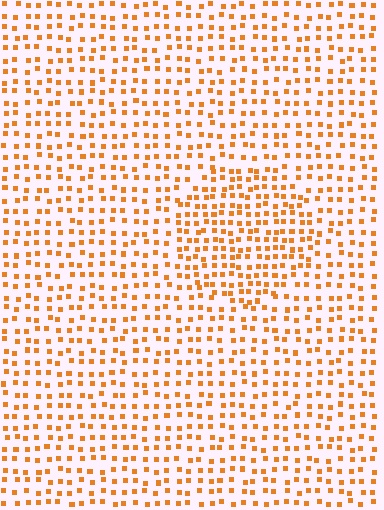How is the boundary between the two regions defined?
The boundary is defined by a change in element density (approximately 1.5x ratio). All elements are the same color, size, and shape.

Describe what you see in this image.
The image contains small orange elements arranged at two different densities. A circle-shaped region is visible where the elements are more densely packed than the surrounding area.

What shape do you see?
I see a circle.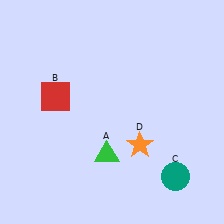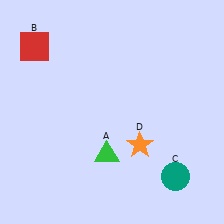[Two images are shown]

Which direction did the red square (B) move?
The red square (B) moved up.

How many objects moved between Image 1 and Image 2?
1 object moved between the two images.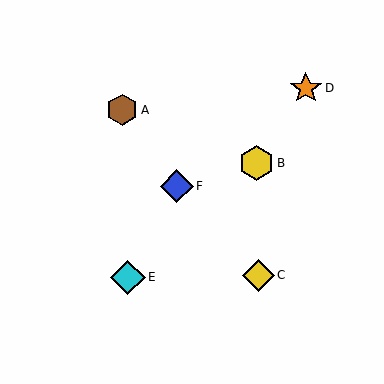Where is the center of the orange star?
The center of the orange star is at (306, 88).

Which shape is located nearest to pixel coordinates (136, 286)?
The cyan diamond (labeled E) at (128, 277) is nearest to that location.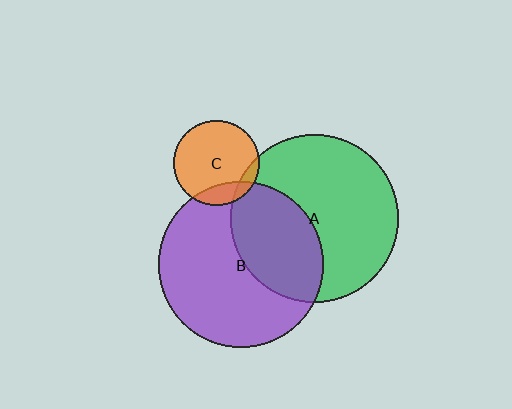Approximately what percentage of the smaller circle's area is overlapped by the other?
Approximately 15%.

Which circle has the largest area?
Circle A (green).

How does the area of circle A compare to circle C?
Approximately 3.9 times.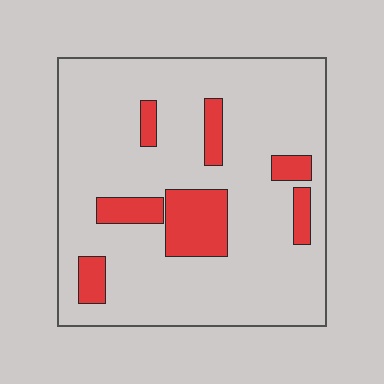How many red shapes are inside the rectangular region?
7.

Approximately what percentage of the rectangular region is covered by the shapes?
Approximately 15%.